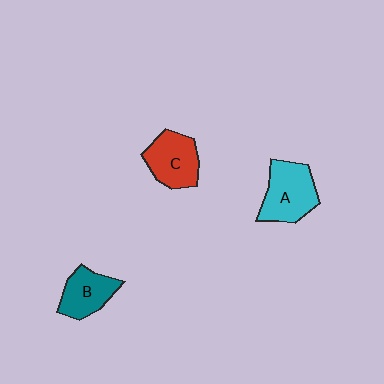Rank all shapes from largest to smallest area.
From largest to smallest: A (cyan), C (red), B (teal).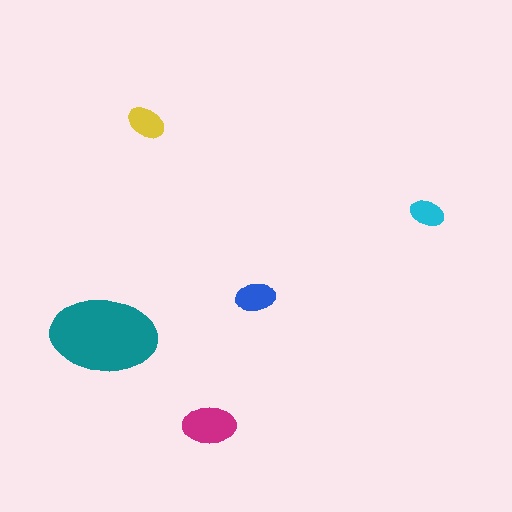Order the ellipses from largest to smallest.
the teal one, the magenta one, the blue one, the yellow one, the cyan one.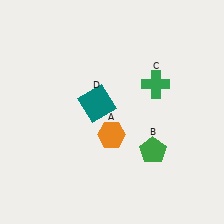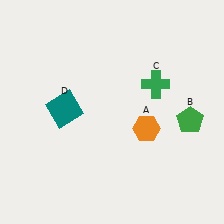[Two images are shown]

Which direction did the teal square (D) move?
The teal square (D) moved left.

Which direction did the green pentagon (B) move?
The green pentagon (B) moved right.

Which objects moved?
The objects that moved are: the orange hexagon (A), the green pentagon (B), the teal square (D).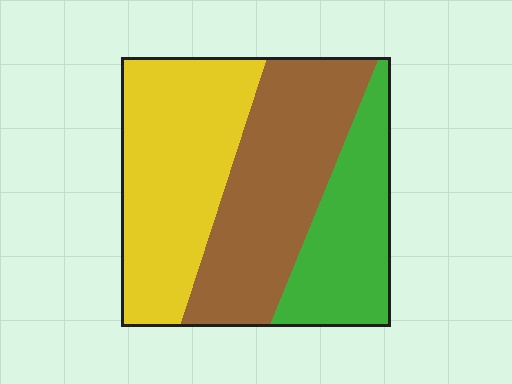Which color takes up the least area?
Green, at roughly 25%.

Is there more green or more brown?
Brown.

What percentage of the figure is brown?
Brown takes up about three eighths (3/8) of the figure.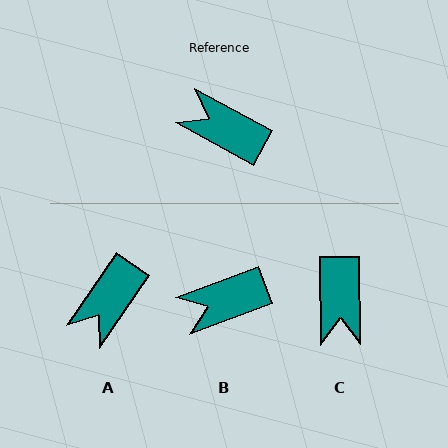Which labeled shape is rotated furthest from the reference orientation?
C, about 119 degrees away.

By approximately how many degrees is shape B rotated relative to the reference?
Approximately 49 degrees counter-clockwise.